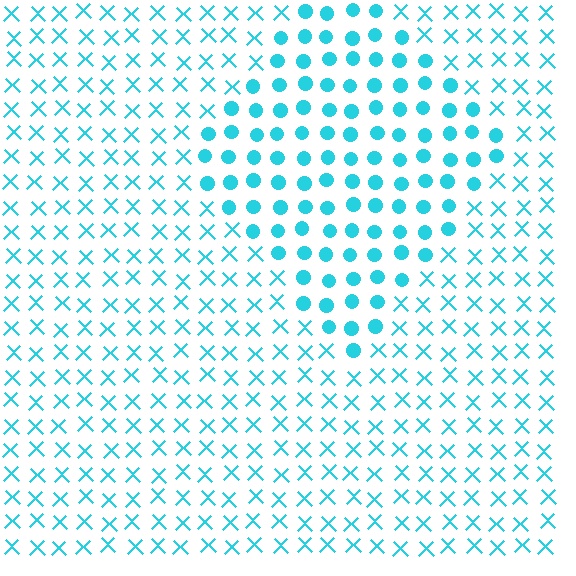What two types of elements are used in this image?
The image uses circles inside the diamond region and X marks outside it.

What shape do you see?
I see a diamond.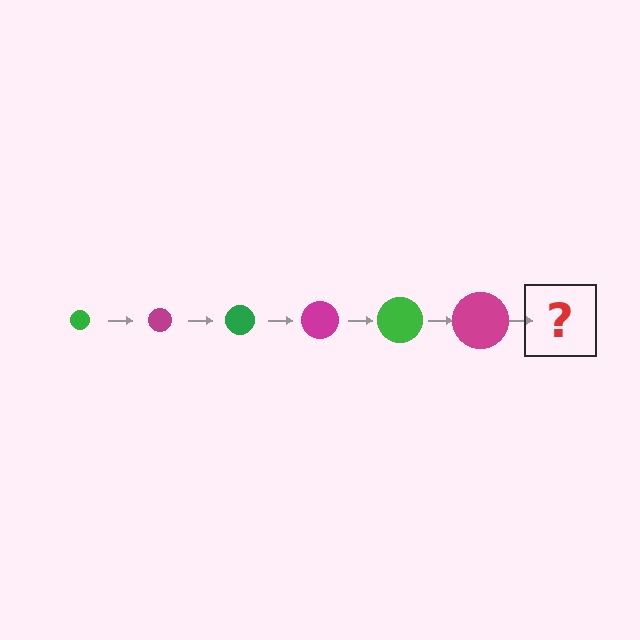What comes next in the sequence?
The next element should be a green circle, larger than the previous one.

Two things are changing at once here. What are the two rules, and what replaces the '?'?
The two rules are that the circle grows larger each step and the color cycles through green and magenta. The '?' should be a green circle, larger than the previous one.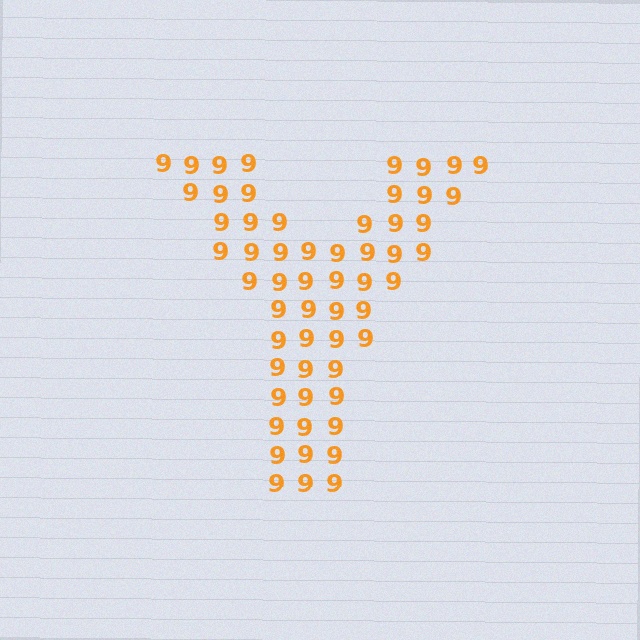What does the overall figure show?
The overall figure shows the letter Y.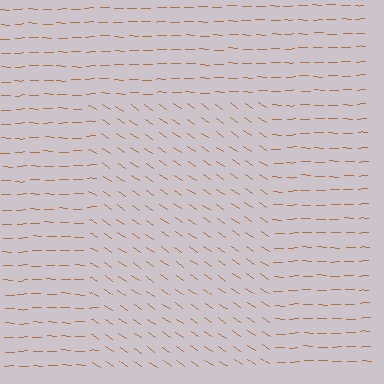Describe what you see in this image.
The image is filled with small brown line segments. A rectangle region in the image has lines oriented differently from the surrounding lines, creating a visible texture boundary.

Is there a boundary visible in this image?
Yes, there is a texture boundary formed by a change in line orientation.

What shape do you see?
I see a rectangle.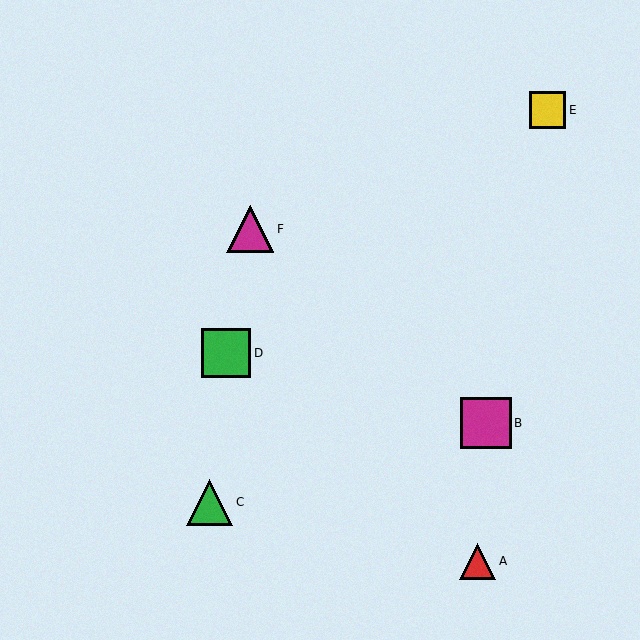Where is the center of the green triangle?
The center of the green triangle is at (210, 502).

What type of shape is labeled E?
Shape E is a yellow square.